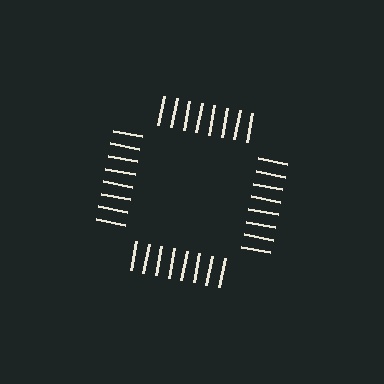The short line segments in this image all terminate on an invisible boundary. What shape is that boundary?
An illusory square — the line segments terminate on its edges but no continuous stroke is drawn.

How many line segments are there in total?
32 — 8 along each of the 4 edges.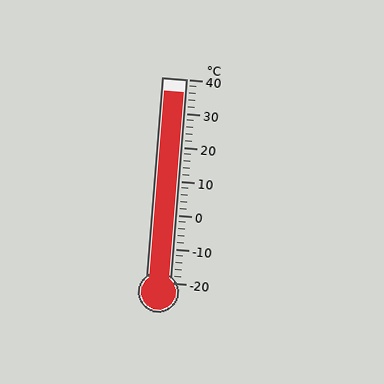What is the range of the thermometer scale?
The thermometer scale ranges from -20°C to 40°C.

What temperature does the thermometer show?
The thermometer shows approximately 36°C.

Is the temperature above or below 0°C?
The temperature is above 0°C.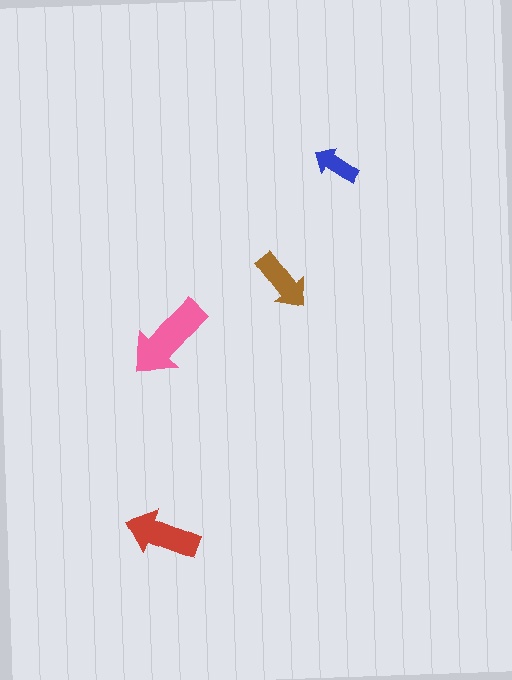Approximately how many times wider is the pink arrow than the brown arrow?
About 1.5 times wider.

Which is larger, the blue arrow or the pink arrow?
The pink one.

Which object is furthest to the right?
The blue arrow is rightmost.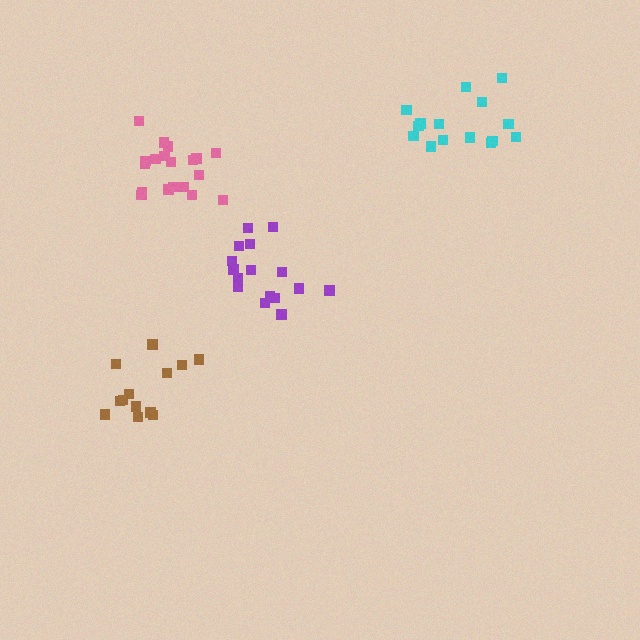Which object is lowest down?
The brown cluster is bottommost.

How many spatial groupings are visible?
There are 4 spatial groupings.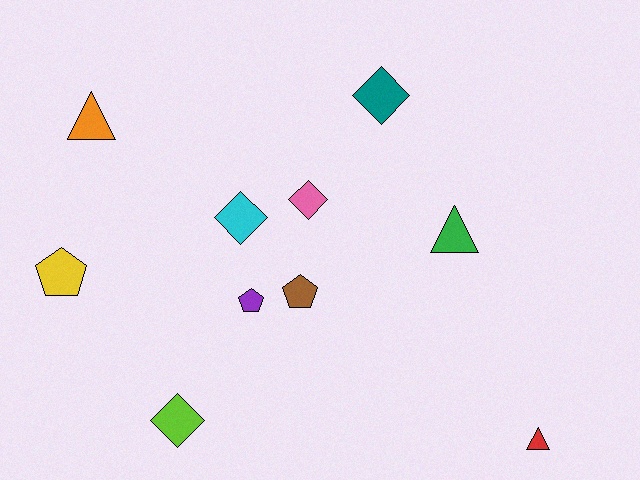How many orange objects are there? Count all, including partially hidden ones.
There is 1 orange object.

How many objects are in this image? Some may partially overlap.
There are 10 objects.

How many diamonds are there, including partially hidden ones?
There are 4 diamonds.